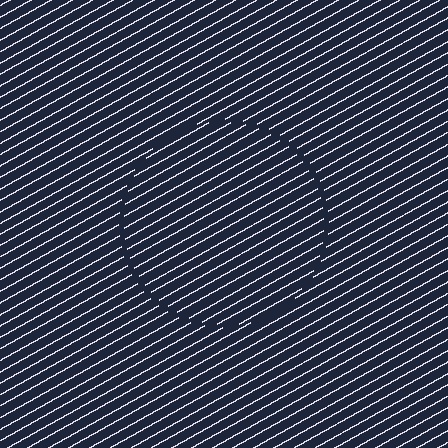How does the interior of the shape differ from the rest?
The interior of the shape contains the same grating, shifted by half a period — the contour is defined by the phase discontinuity where line-ends from the inner and outer gratings abut.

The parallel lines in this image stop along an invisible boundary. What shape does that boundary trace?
An illusory circle. The interior of the shape contains the same grating, shifted by half a period — the contour is defined by the phase discontinuity where line-ends from the inner and outer gratings abut.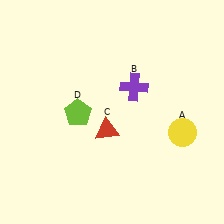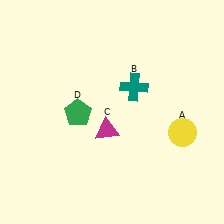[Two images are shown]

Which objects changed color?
B changed from purple to teal. C changed from red to magenta. D changed from lime to green.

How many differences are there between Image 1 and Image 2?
There are 3 differences between the two images.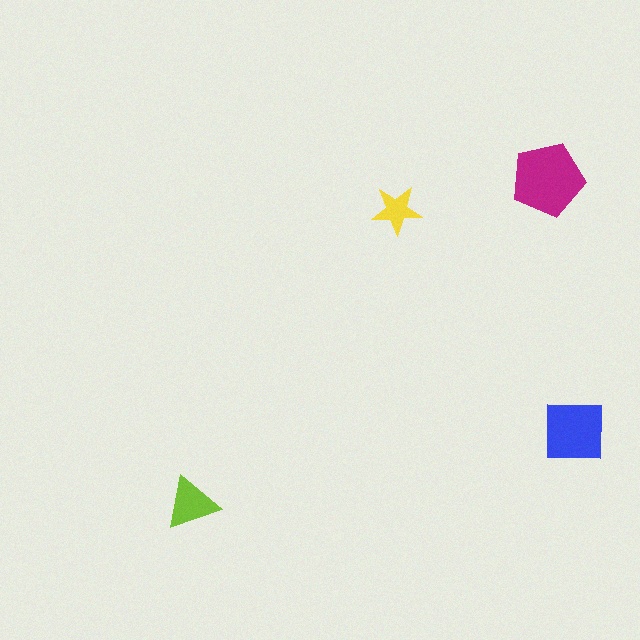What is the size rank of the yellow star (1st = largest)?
4th.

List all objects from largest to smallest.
The magenta pentagon, the blue square, the lime triangle, the yellow star.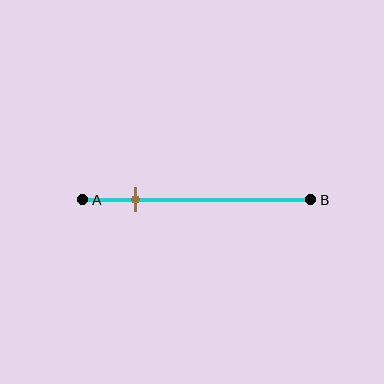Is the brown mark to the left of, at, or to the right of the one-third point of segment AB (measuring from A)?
The brown mark is to the left of the one-third point of segment AB.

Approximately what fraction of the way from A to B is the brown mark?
The brown mark is approximately 25% of the way from A to B.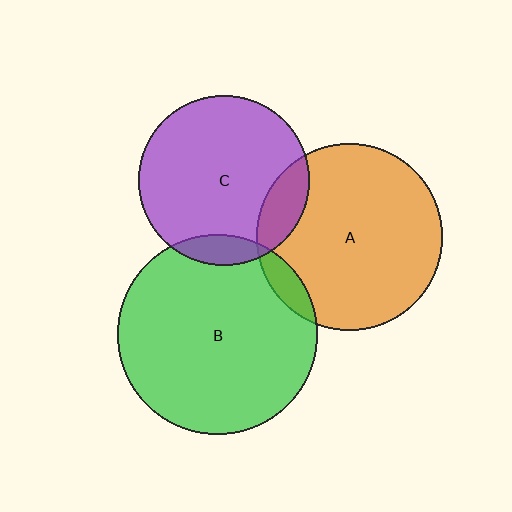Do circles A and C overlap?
Yes.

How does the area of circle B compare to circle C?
Approximately 1.4 times.